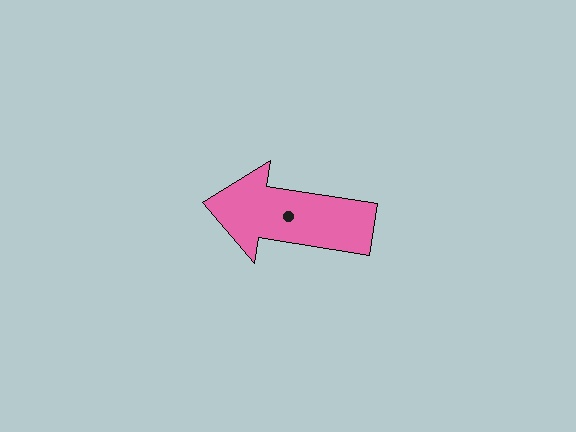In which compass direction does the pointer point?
West.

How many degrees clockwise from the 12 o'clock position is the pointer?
Approximately 279 degrees.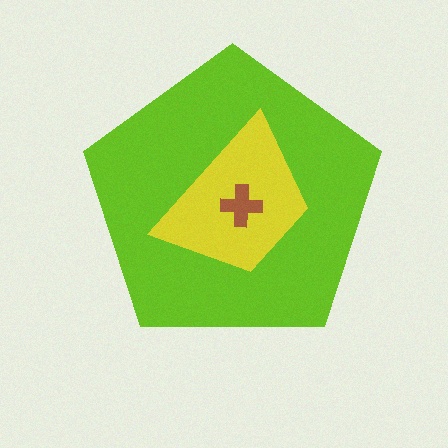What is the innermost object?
The brown cross.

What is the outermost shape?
The lime pentagon.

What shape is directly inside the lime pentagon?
The yellow trapezoid.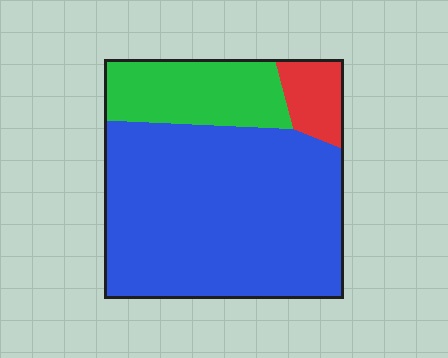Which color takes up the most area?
Blue, at roughly 70%.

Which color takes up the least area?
Red, at roughly 10%.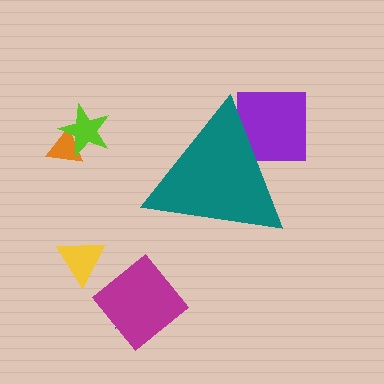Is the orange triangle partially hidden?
No, the orange triangle is fully visible.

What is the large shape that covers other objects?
A teal triangle.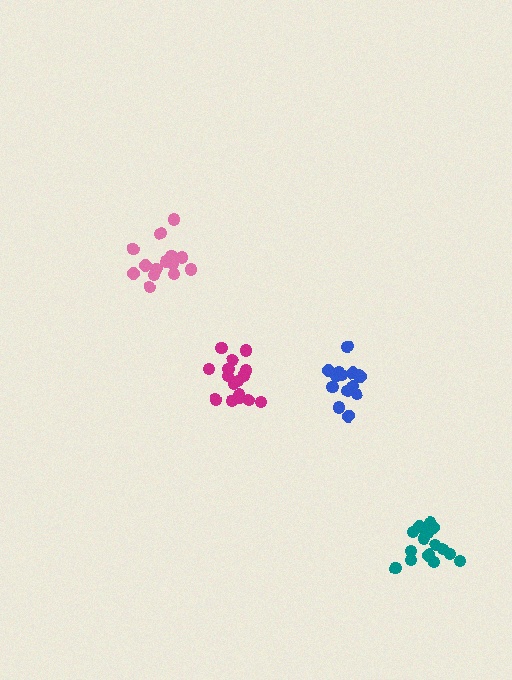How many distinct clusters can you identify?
There are 4 distinct clusters.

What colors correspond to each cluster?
The clusters are colored: blue, teal, magenta, pink.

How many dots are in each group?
Group 1: 15 dots, Group 2: 16 dots, Group 3: 16 dots, Group 4: 14 dots (61 total).